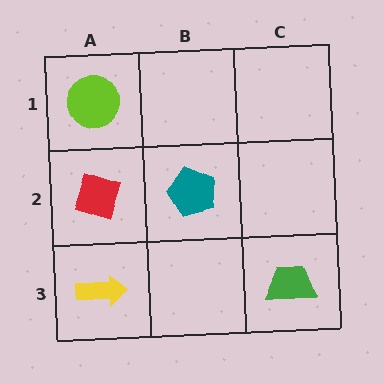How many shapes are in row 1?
1 shape.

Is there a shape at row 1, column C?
No, that cell is empty.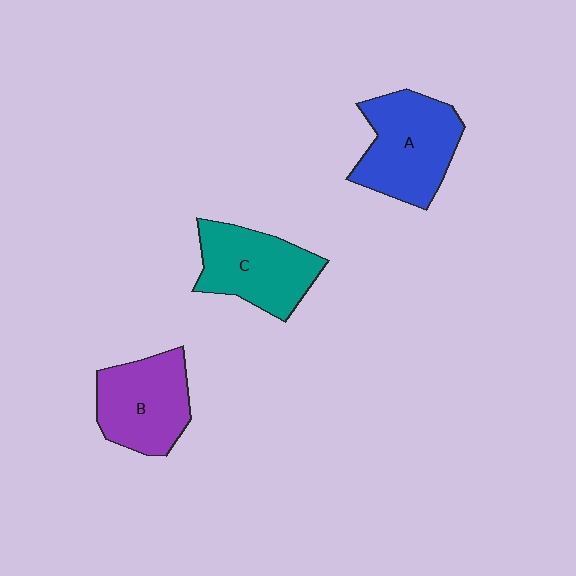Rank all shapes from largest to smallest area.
From largest to smallest: A (blue), C (teal), B (purple).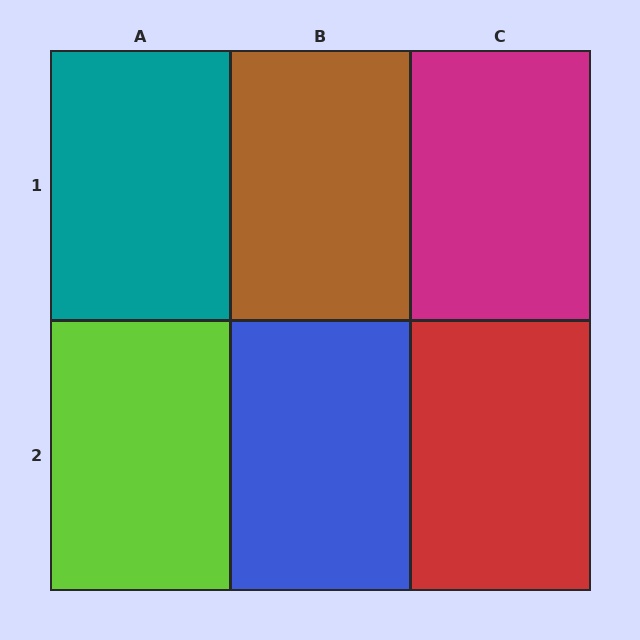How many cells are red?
1 cell is red.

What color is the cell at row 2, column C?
Red.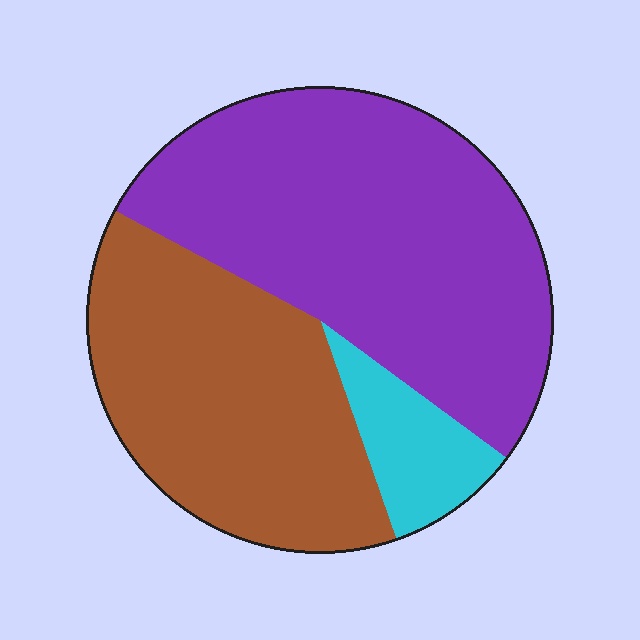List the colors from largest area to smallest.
From largest to smallest: purple, brown, cyan.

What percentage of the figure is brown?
Brown takes up about three eighths (3/8) of the figure.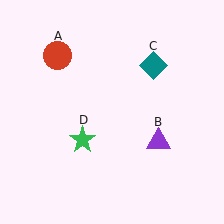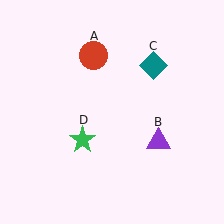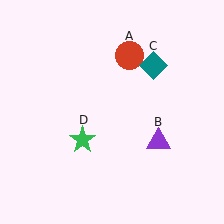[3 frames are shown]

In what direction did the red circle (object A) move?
The red circle (object A) moved right.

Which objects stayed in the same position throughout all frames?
Purple triangle (object B) and teal diamond (object C) and green star (object D) remained stationary.